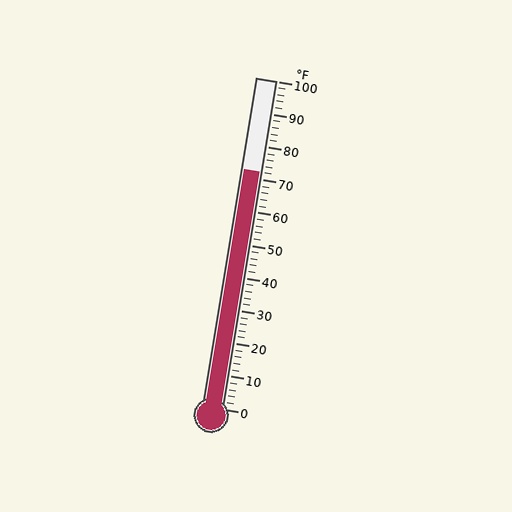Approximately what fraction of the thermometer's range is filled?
The thermometer is filled to approximately 70% of its range.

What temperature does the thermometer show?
The thermometer shows approximately 72°F.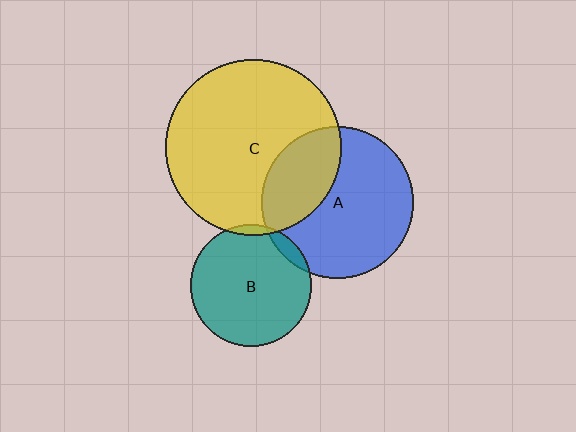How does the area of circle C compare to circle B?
Approximately 2.1 times.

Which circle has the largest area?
Circle C (yellow).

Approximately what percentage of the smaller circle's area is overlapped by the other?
Approximately 5%.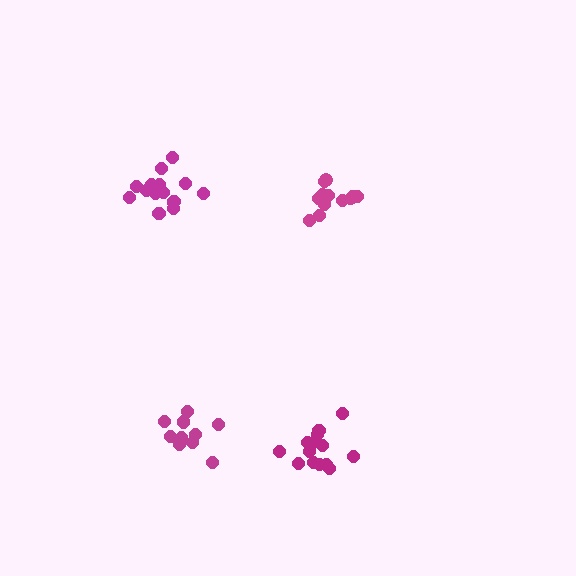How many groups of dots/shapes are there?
There are 4 groups.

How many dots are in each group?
Group 1: 12 dots, Group 2: 15 dots, Group 3: 14 dots, Group 4: 12 dots (53 total).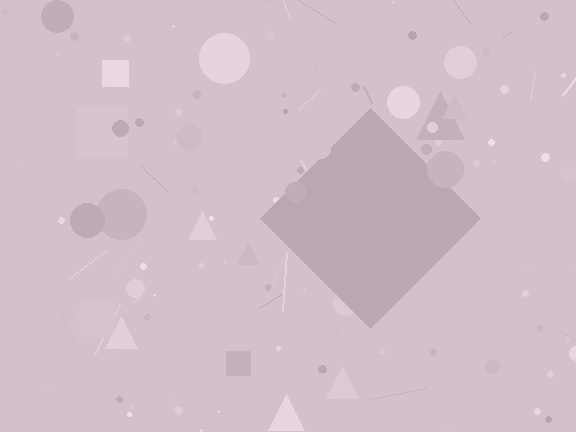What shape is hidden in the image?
A diamond is hidden in the image.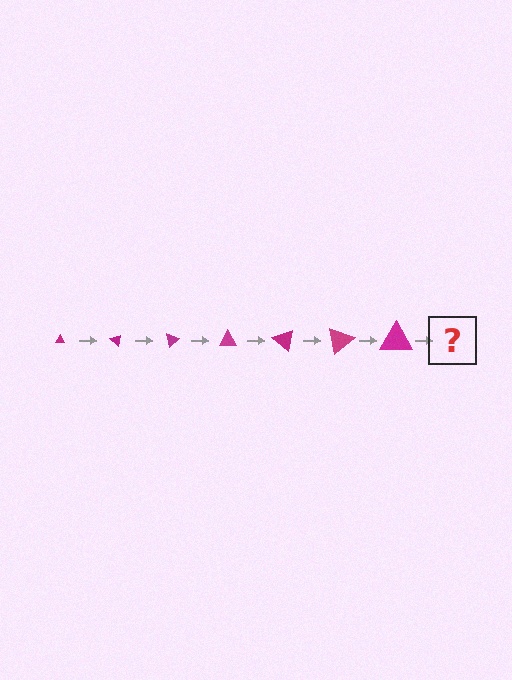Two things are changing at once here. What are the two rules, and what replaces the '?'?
The two rules are that the triangle grows larger each step and it rotates 40 degrees each step. The '?' should be a triangle, larger than the previous one and rotated 280 degrees from the start.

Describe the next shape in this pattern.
It should be a triangle, larger than the previous one and rotated 280 degrees from the start.